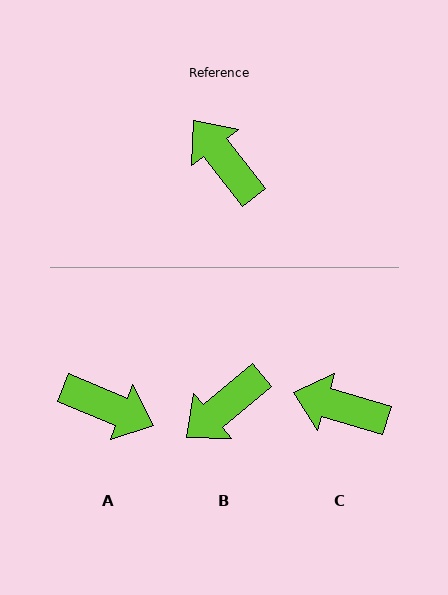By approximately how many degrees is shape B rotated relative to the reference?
Approximately 92 degrees counter-clockwise.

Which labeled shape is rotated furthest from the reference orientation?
A, about 150 degrees away.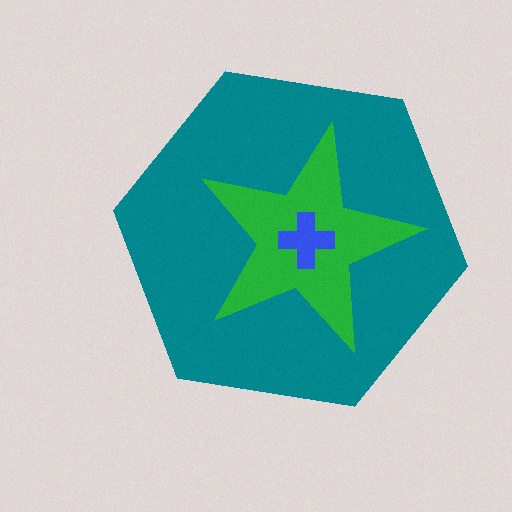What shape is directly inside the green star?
The blue cross.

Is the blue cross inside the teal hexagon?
Yes.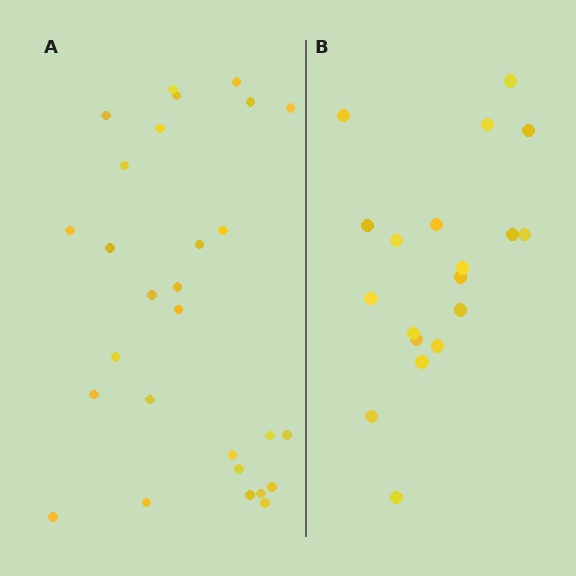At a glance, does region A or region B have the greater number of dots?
Region A (the left region) has more dots.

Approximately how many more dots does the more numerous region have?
Region A has roughly 8 or so more dots than region B.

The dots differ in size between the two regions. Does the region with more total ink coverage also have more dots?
No. Region B has more total ink coverage because its dots are larger, but region A actually contains more individual dots. Total area can be misleading — the number of items is what matters here.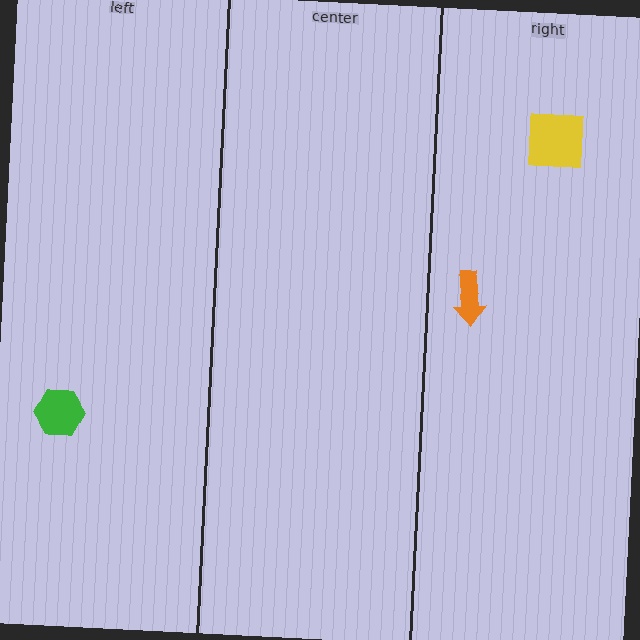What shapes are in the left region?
The green hexagon.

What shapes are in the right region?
The orange arrow, the yellow square.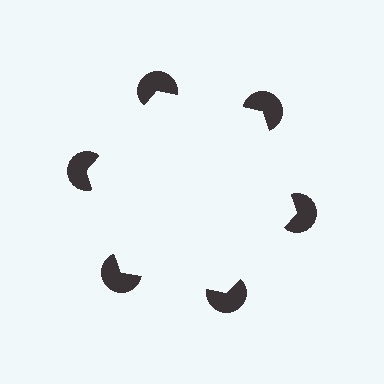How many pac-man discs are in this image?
There are 6 — one at each vertex of the illusory hexagon.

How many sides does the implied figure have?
6 sides.